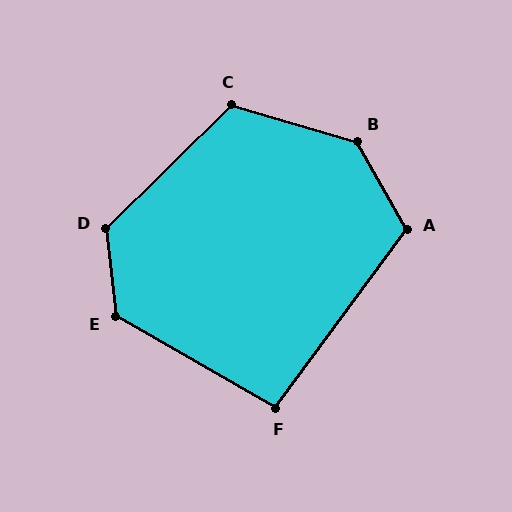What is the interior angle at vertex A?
Approximately 115 degrees (obtuse).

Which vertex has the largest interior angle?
B, at approximately 135 degrees.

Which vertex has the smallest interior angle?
F, at approximately 97 degrees.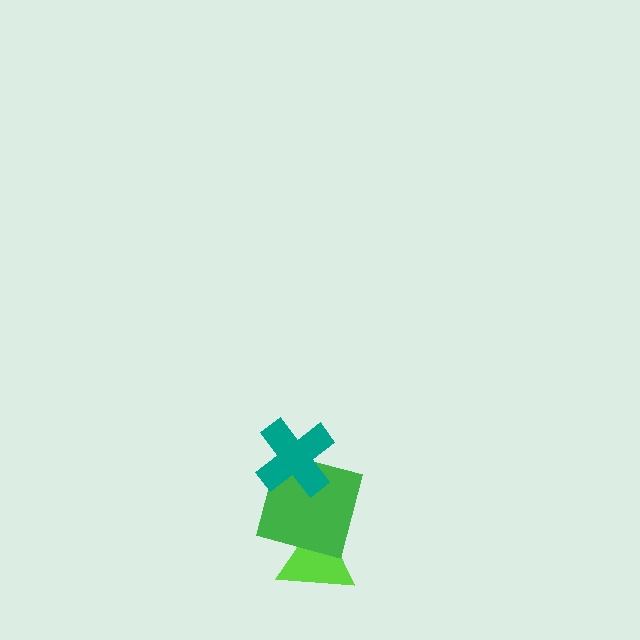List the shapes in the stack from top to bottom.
From top to bottom: the teal cross, the green square, the lime triangle.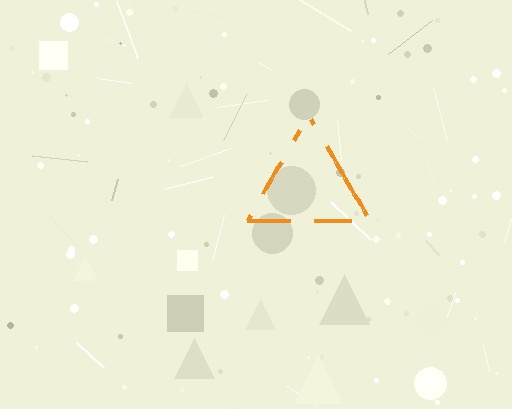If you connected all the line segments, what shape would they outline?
They would outline a triangle.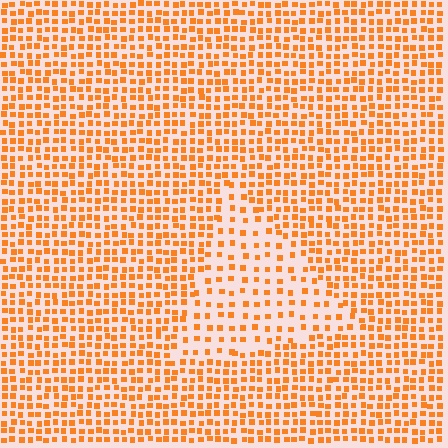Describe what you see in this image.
The image contains small orange elements arranged at two different densities. A triangle-shaped region is visible where the elements are less densely packed than the surrounding area.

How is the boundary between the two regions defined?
The boundary is defined by a change in element density (approximately 1.9x ratio). All elements are the same color, size, and shape.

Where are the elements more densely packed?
The elements are more densely packed outside the triangle boundary.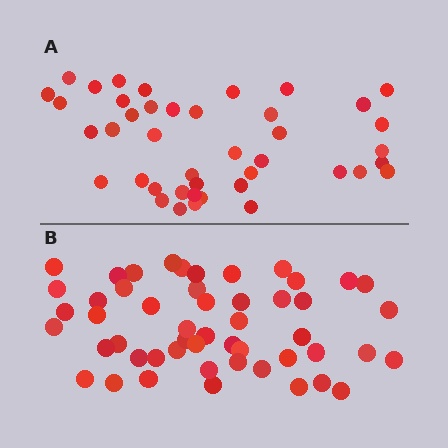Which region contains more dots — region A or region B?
Region B (the bottom region) has more dots.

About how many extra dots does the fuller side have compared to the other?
Region B has roughly 8 or so more dots than region A.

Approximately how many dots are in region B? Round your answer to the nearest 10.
About 50 dots. (The exact count is 51, which rounds to 50.)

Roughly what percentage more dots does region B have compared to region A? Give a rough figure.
About 20% more.